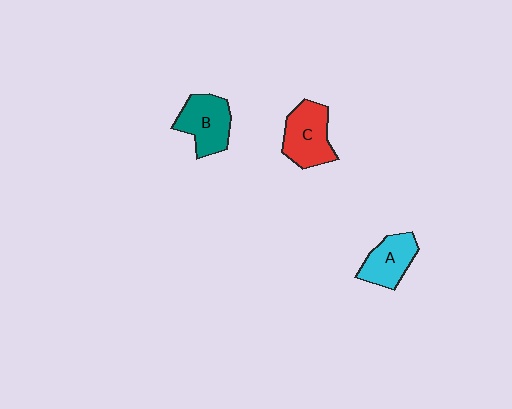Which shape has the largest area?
Shape C (red).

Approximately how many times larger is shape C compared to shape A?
Approximately 1.2 times.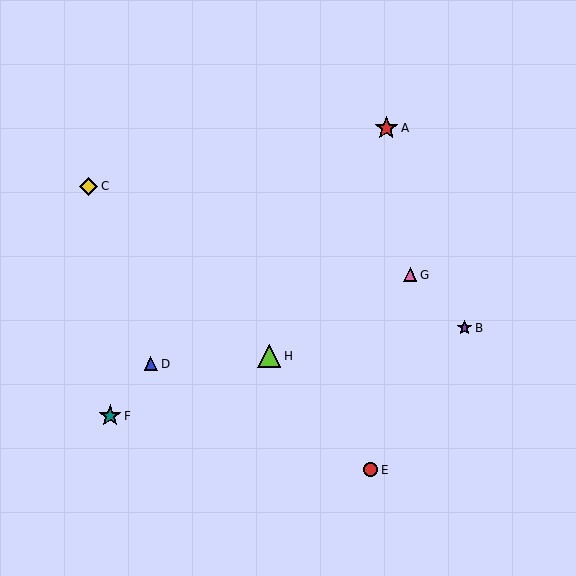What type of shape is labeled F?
Shape F is a teal star.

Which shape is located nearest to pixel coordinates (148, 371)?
The blue triangle (labeled D) at (151, 364) is nearest to that location.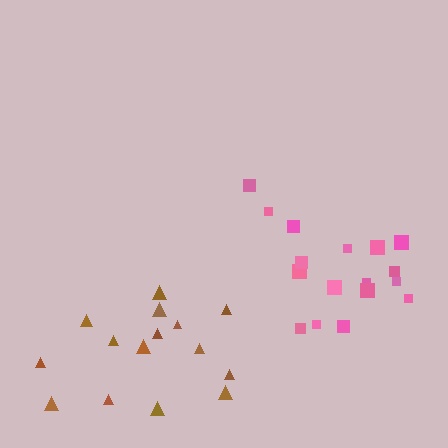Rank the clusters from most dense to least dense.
pink, brown.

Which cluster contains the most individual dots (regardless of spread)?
Pink (17).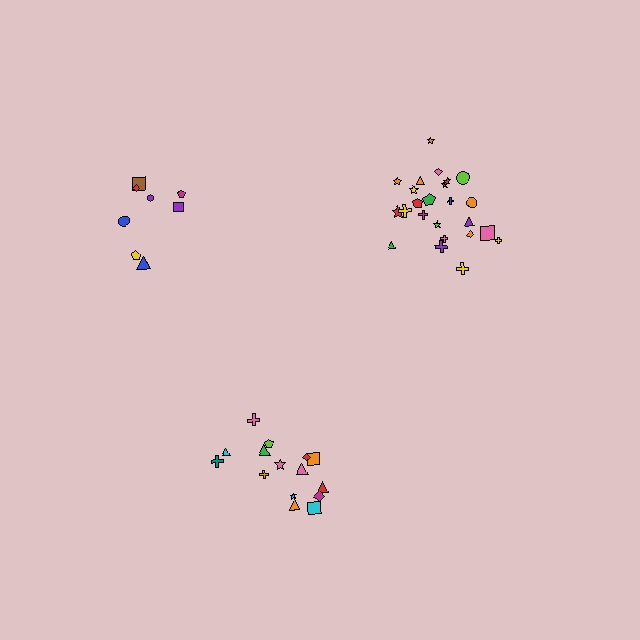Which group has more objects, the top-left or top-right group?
The top-right group.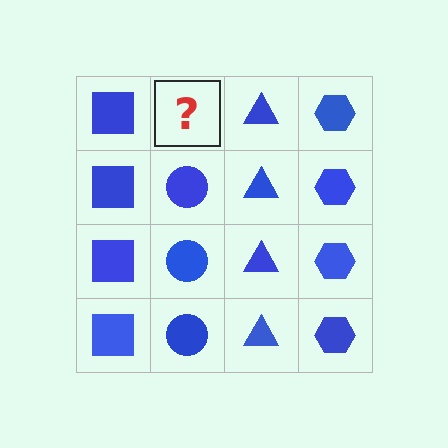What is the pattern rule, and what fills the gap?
The rule is that each column has a consistent shape. The gap should be filled with a blue circle.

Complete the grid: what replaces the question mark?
The question mark should be replaced with a blue circle.